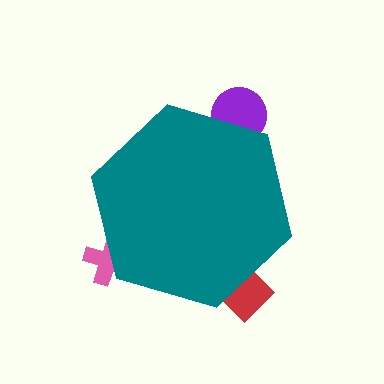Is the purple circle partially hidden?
Yes, the purple circle is partially hidden behind the teal hexagon.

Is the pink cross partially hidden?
Yes, the pink cross is partially hidden behind the teal hexagon.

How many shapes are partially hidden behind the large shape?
3 shapes are partially hidden.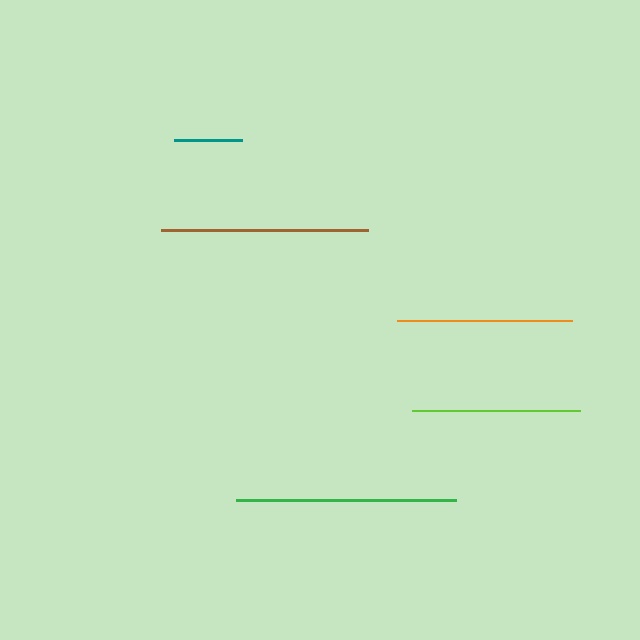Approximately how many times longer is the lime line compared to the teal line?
The lime line is approximately 2.5 times the length of the teal line.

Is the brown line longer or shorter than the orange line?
The brown line is longer than the orange line.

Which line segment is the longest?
The green line is the longest at approximately 220 pixels.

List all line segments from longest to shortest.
From longest to shortest: green, brown, orange, lime, teal.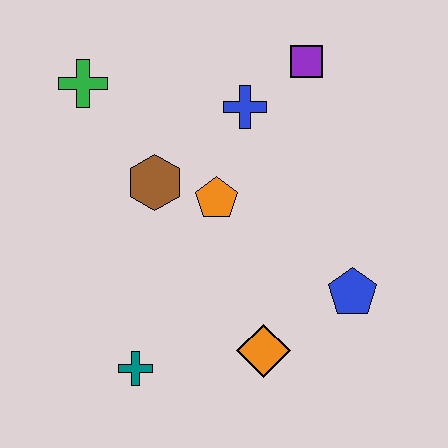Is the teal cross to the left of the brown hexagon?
Yes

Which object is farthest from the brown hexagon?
The blue pentagon is farthest from the brown hexagon.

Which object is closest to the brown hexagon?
The orange pentagon is closest to the brown hexagon.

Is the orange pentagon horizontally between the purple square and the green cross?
Yes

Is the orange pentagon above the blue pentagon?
Yes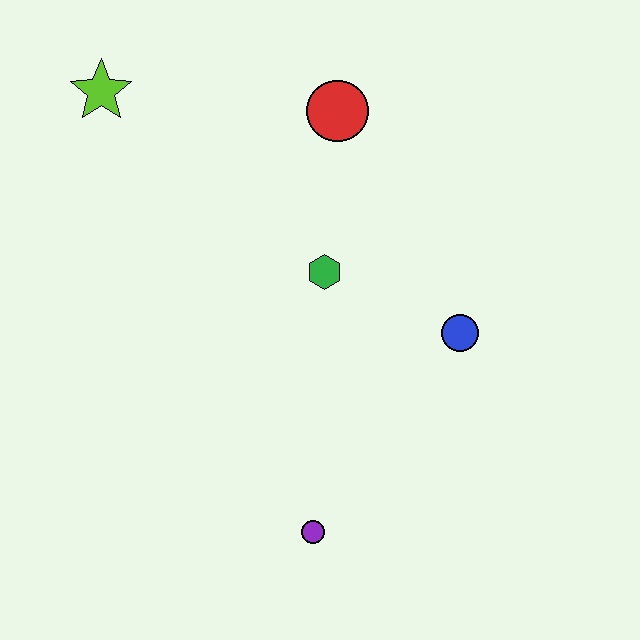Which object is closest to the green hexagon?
The blue circle is closest to the green hexagon.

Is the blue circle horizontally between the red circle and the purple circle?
No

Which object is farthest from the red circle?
The purple circle is farthest from the red circle.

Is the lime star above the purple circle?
Yes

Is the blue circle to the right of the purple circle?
Yes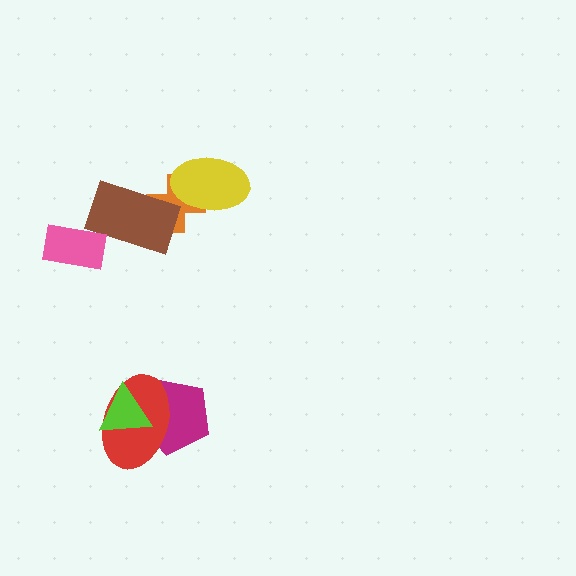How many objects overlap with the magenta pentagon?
2 objects overlap with the magenta pentagon.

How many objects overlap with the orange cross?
2 objects overlap with the orange cross.